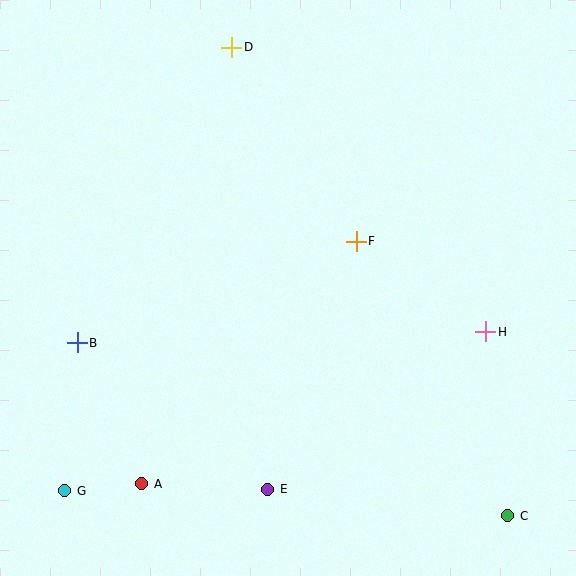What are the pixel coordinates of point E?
Point E is at (268, 489).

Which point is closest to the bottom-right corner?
Point C is closest to the bottom-right corner.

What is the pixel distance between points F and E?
The distance between F and E is 263 pixels.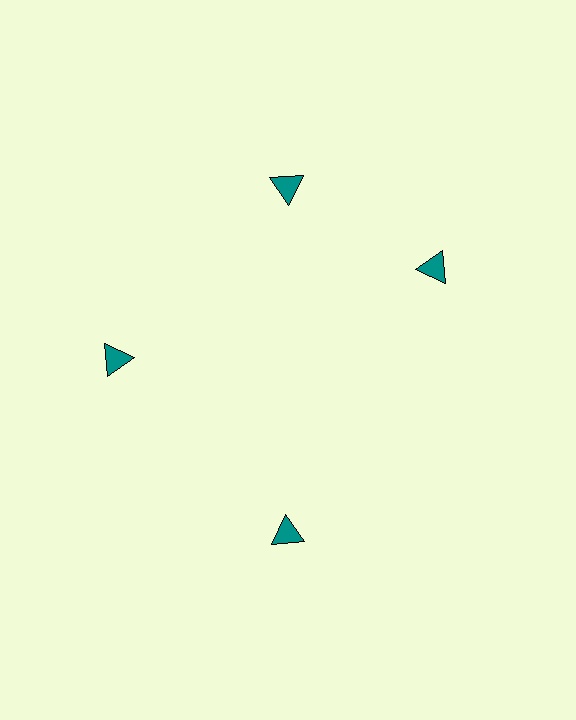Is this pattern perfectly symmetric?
No. The 4 teal triangles are arranged in a ring, but one element near the 3 o'clock position is rotated out of alignment along the ring, breaking the 4-fold rotational symmetry.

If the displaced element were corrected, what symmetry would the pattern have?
It would have 4-fold rotational symmetry — the pattern would map onto itself every 90 degrees.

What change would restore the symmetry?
The symmetry would be restored by rotating it back into even spacing with its neighbors so that all 4 triangles sit at equal angles and equal distance from the center.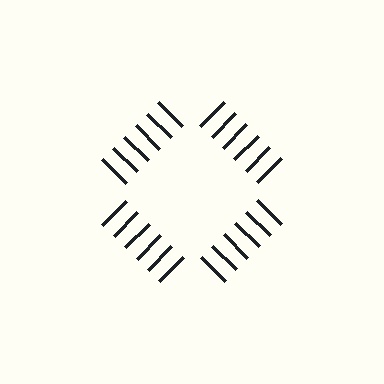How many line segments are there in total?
24 — 6 along each of the 4 edges.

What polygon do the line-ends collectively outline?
An illusory square — the line segments terminate on its edges but no continuous stroke is drawn.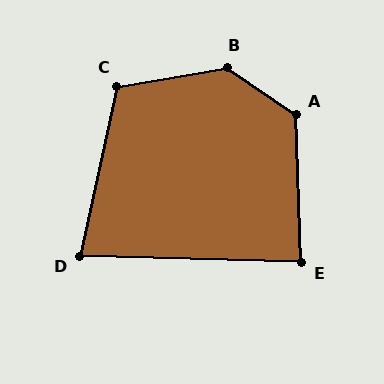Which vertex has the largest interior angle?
B, at approximately 136 degrees.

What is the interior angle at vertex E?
Approximately 87 degrees (approximately right).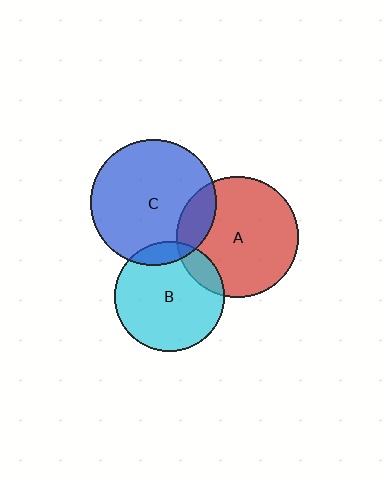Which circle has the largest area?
Circle C (blue).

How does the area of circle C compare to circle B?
Approximately 1.3 times.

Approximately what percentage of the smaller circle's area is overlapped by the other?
Approximately 15%.